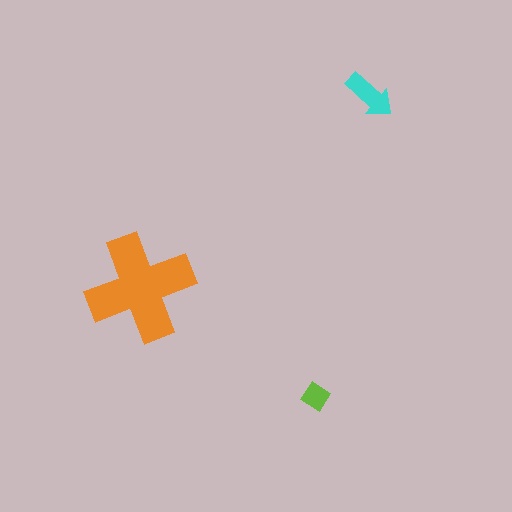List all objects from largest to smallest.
The orange cross, the cyan arrow, the lime diamond.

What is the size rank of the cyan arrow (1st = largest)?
2nd.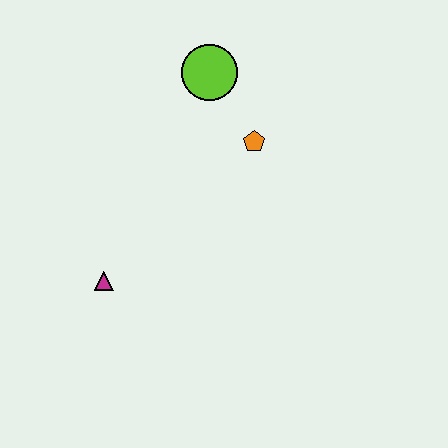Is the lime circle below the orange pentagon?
No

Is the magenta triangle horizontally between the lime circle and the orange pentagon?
No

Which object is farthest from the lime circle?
The magenta triangle is farthest from the lime circle.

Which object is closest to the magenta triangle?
The orange pentagon is closest to the magenta triangle.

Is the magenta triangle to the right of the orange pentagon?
No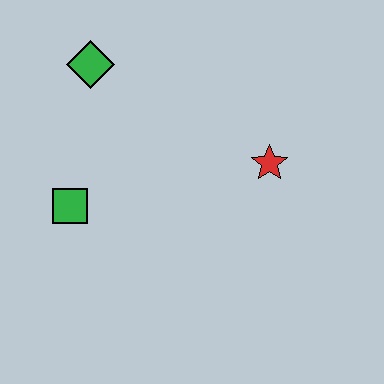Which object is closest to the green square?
The green diamond is closest to the green square.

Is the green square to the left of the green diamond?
Yes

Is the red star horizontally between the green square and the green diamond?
No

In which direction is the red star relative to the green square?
The red star is to the right of the green square.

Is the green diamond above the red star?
Yes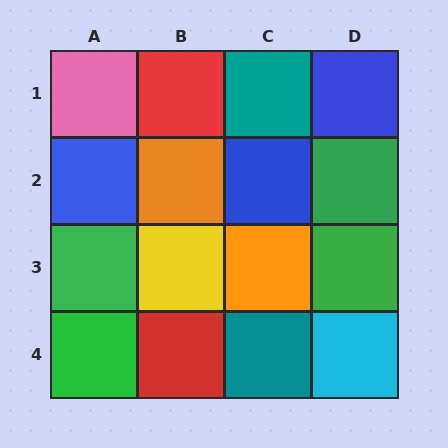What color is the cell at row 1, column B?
Red.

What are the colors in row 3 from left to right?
Green, yellow, orange, green.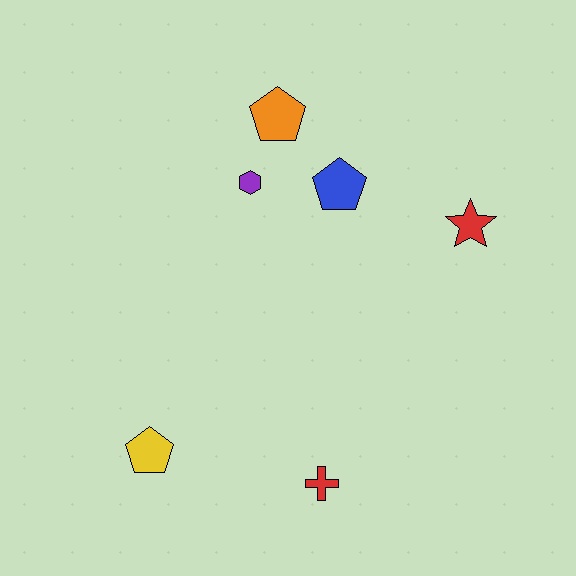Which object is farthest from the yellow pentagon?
The red star is farthest from the yellow pentagon.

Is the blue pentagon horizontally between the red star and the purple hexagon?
Yes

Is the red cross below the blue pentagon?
Yes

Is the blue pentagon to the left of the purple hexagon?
No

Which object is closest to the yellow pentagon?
The red cross is closest to the yellow pentagon.